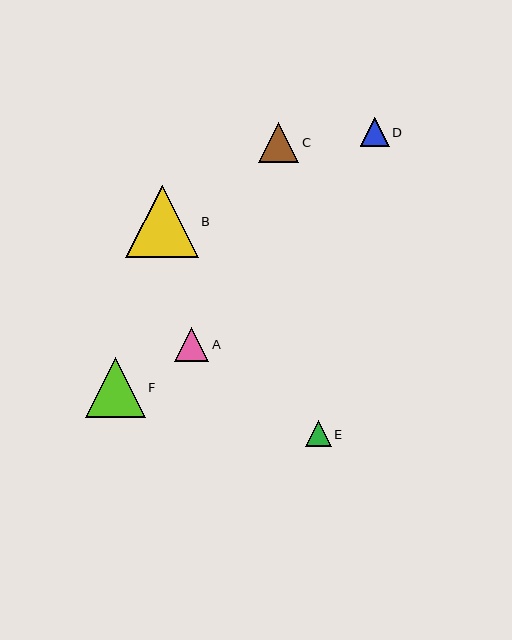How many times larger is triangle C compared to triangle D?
Triangle C is approximately 1.4 times the size of triangle D.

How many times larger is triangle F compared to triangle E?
Triangle F is approximately 2.3 times the size of triangle E.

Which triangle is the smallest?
Triangle E is the smallest with a size of approximately 26 pixels.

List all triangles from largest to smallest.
From largest to smallest: B, F, C, A, D, E.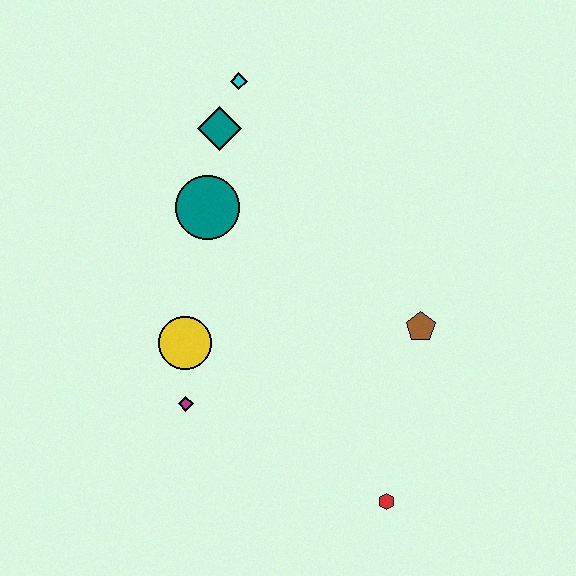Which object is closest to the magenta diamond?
The yellow circle is closest to the magenta diamond.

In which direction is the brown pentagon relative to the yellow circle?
The brown pentagon is to the right of the yellow circle.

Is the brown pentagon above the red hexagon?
Yes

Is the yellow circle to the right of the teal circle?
No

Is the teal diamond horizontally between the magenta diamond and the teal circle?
No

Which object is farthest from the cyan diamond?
The red hexagon is farthest from the cyan diamond.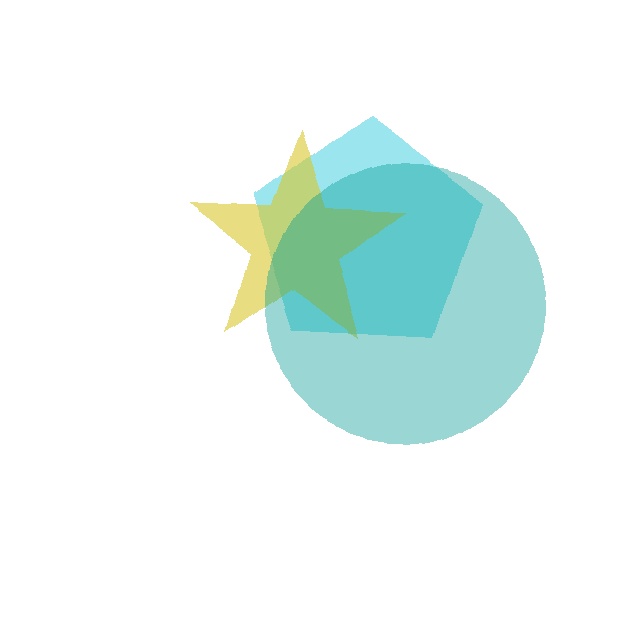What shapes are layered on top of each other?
The layered shapes are: a cyan pentagon, a yellow star, a teal circle.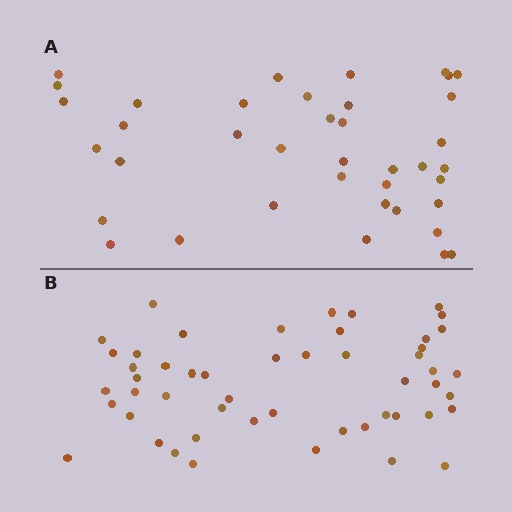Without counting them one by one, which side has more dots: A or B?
Region B (the bottom region) has more dots.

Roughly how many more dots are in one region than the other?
Region B has roughly 12 or so more dots than region A.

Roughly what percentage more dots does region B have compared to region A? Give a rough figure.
About 30% more.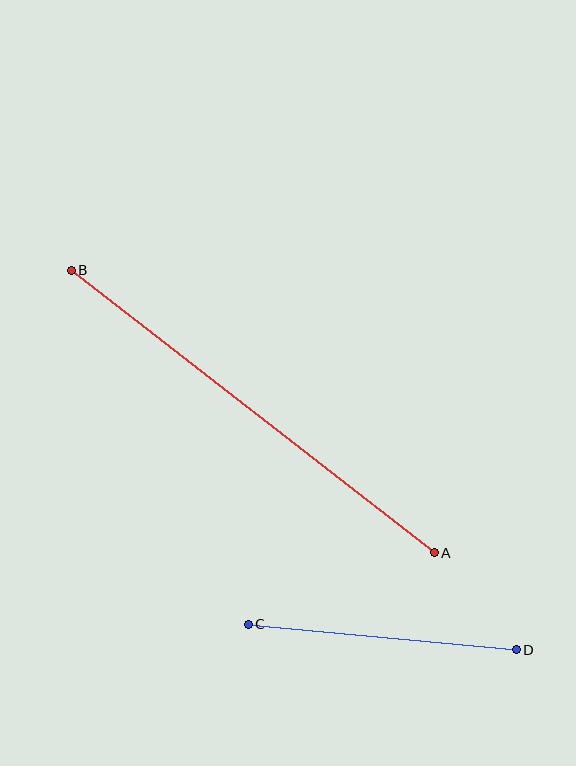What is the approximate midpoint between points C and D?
The midpoint is at approximately (382, 637) pixels.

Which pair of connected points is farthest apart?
Points A and B are farthest apart.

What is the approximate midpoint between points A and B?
The midpoint is at approximately (253, 412) pixels.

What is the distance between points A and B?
The distance is approximately 460 pixels.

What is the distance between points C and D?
The distance is approximately 269 pixels.